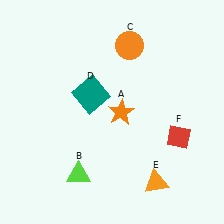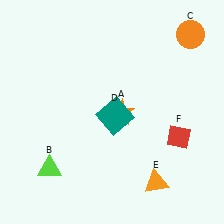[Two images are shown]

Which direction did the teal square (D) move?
The teal square (D) moved right.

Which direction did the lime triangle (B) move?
The lime triangle (B) moved left.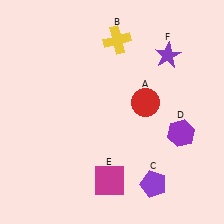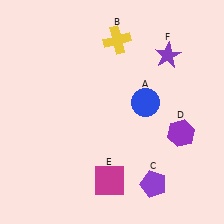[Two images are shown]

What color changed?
The circle (A) changed from red in Image 1 to blue in Image 2.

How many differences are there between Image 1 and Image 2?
There is 1 difference between the two images.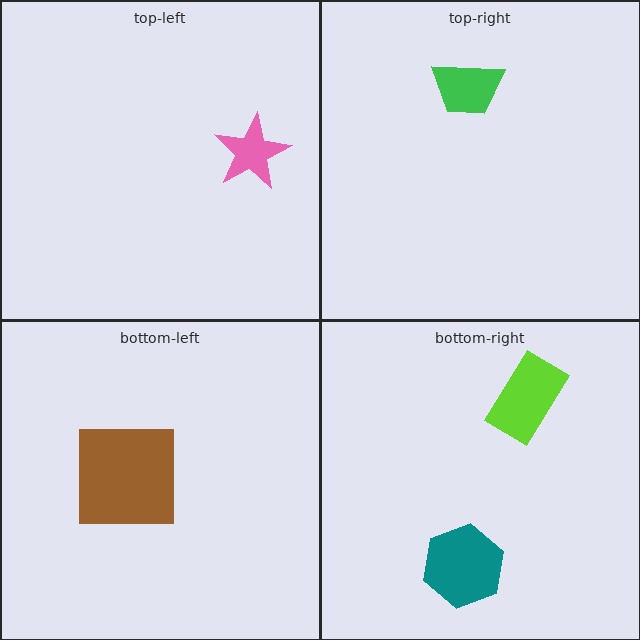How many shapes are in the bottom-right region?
2.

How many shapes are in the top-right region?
1.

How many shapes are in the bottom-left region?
1.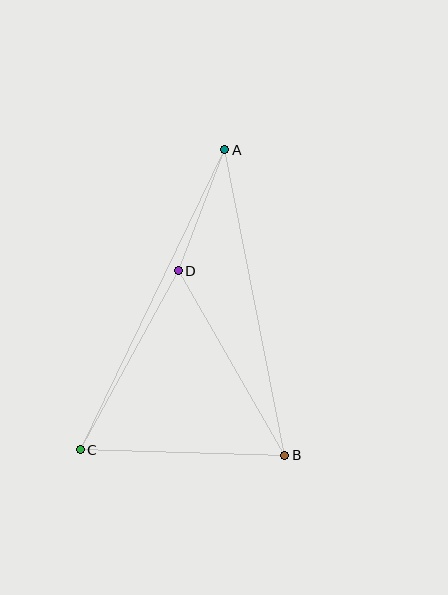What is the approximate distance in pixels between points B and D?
The distance between B and D is approximately 213 pixels.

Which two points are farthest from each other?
Points A and C are farthest from each other.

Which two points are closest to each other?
Points A and D are closest to each other.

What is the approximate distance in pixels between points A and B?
The distance between A and B is approximately 311 pixels.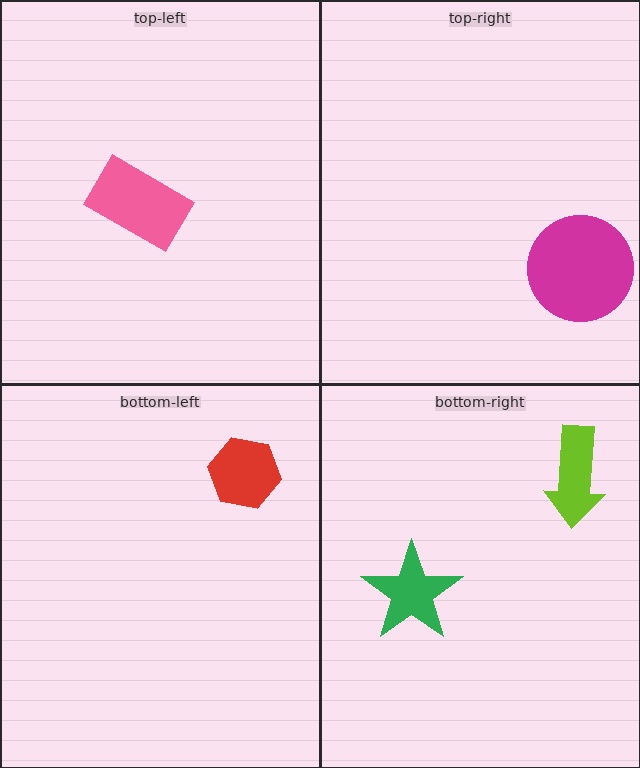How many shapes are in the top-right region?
1.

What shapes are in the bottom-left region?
The red hexagon.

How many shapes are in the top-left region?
1.